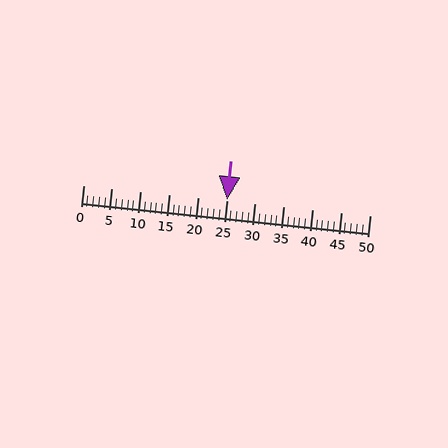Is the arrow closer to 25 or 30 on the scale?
The arrow is closer to 25.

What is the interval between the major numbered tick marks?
The major tick marks are spaced 5 units apart.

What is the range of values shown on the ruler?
The ruler shows values from 0 to 50.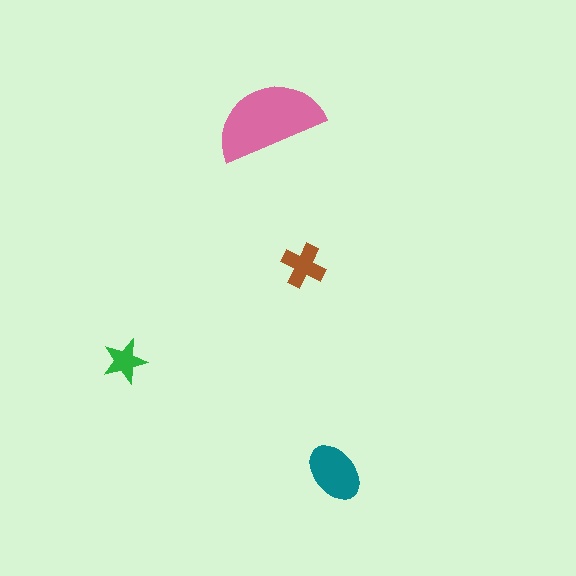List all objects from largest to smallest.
The pink semicircle, the teal ellipse, the brown cross, the green star.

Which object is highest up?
The pink semicircle is topmost.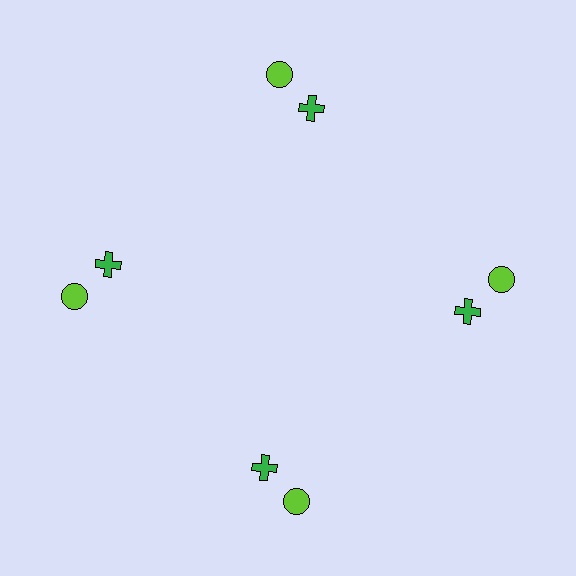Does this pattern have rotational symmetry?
Yes, this pattern has 4-fold rotational symmetry. It looks the same after rotating 90 degrees around the center.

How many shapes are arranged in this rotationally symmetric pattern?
There are 8 shapes, arranged in 4 groups of 2.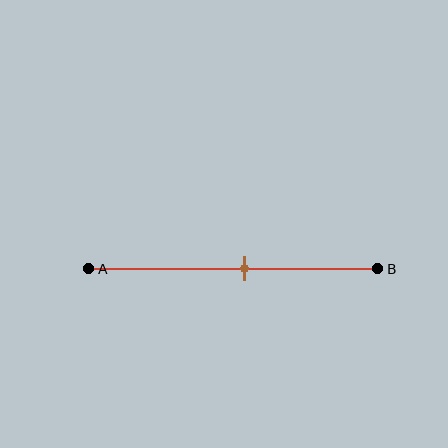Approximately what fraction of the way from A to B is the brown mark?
The brown mark is approximately 55% of the way from A to B.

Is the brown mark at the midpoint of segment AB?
No, the mark is at about 55% from A, not at the 50% midpoint.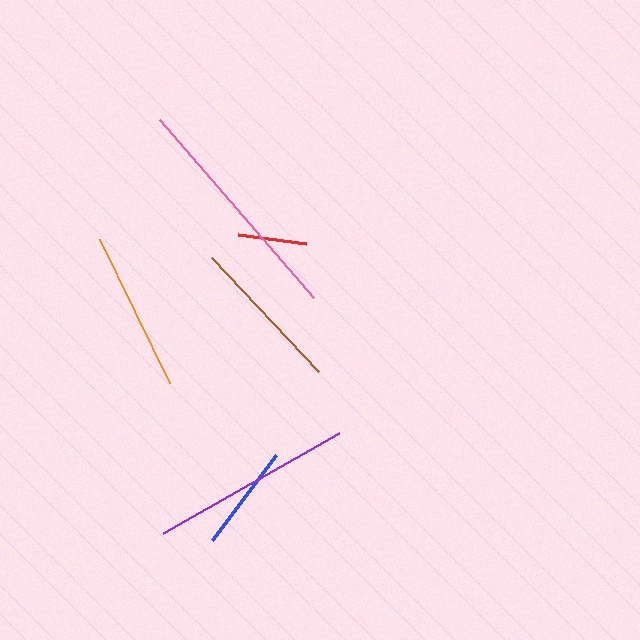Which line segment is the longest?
The pink line is the longest at approximately 235 pixels.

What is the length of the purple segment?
The purple segment is approximately 202 pixels long.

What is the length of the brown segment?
The brown segment is approximately 157 pixels long.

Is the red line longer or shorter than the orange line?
The orange line is longer than the red line.